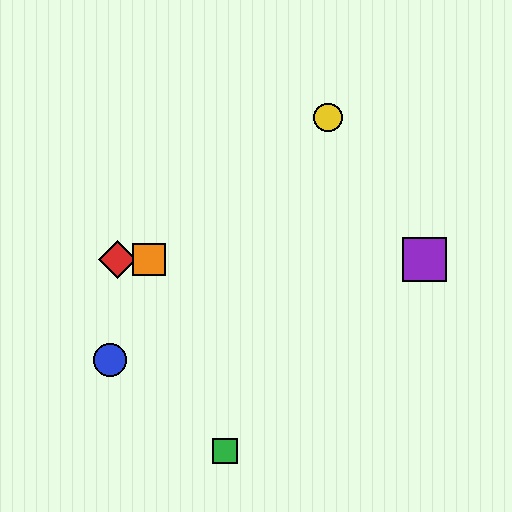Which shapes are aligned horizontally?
The red diamond, the purple square, the orange square are aligned horizontally.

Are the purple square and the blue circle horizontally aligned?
No, the purple square is at y≈259 and the blue circle is at y≈360.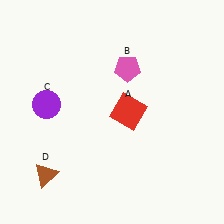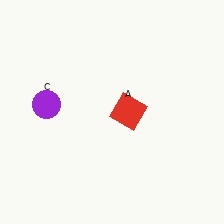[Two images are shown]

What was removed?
The brown triangle (D), the pink pentagon (B) were removed in Image 2.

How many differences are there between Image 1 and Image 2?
There are 2 differences between the two images.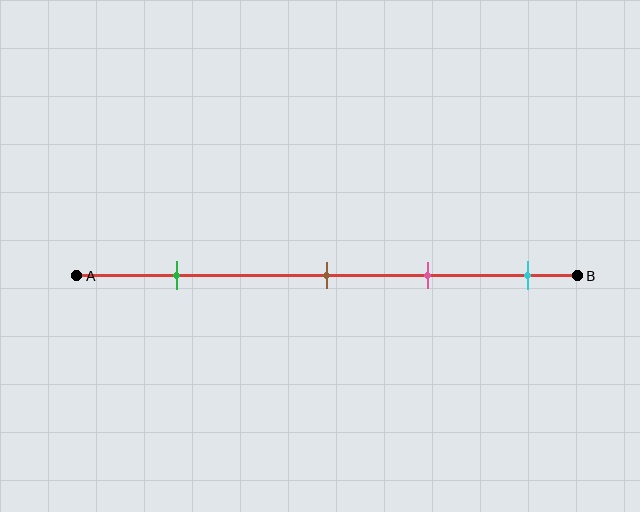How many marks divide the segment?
There are 4 marks dividing the segment.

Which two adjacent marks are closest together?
The brown and pink marks are the closest adjacent pair.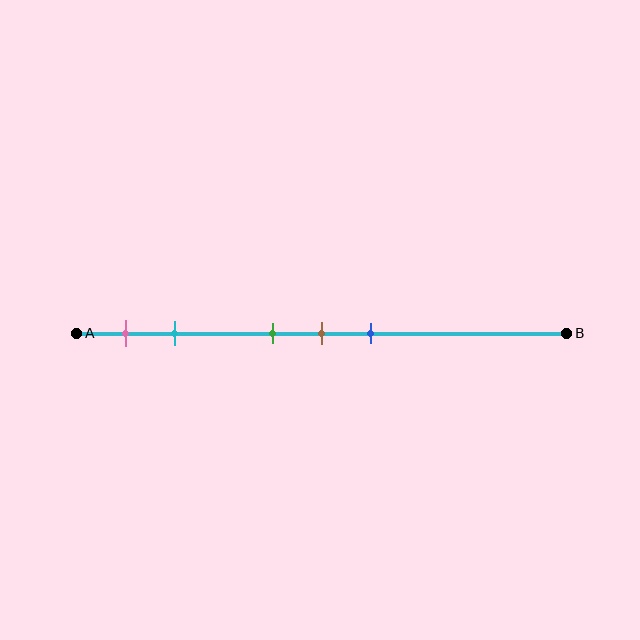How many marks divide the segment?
There are 5 marks dividing the segment.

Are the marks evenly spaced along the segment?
No, the marks are not evenly spaced.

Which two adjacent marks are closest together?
The green and brown marks are the closest adjacent pair.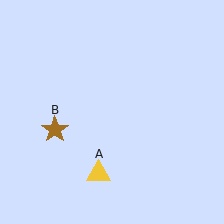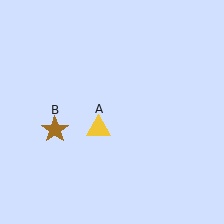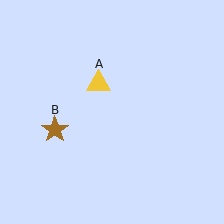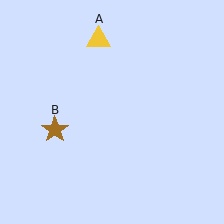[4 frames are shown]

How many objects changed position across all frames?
1 object changed position: yellow triangle (object A).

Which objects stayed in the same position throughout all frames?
Brown star (object B) remained stationary.